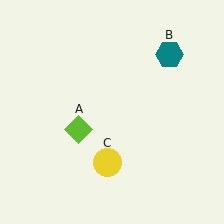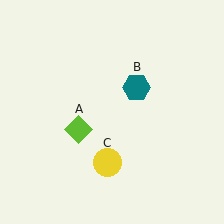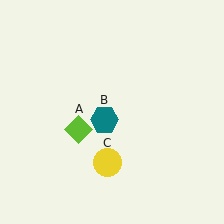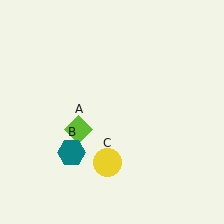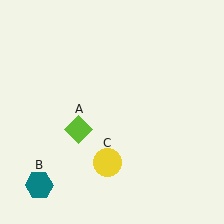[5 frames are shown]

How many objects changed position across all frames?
1 object changed position: teal hexagon (object B).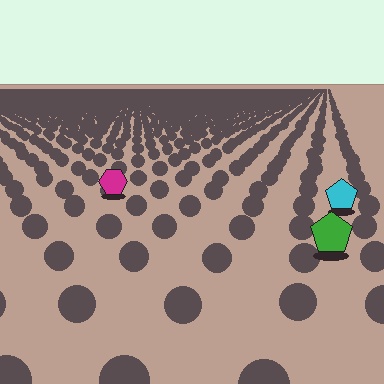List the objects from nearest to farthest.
From nearest to farthest: the green pentagon, the cyan pentagon, the magenta hexagon.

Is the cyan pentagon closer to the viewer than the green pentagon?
No. The green pentagon is closer — you can tell from the texture gradient: the ground texture is coarser near it.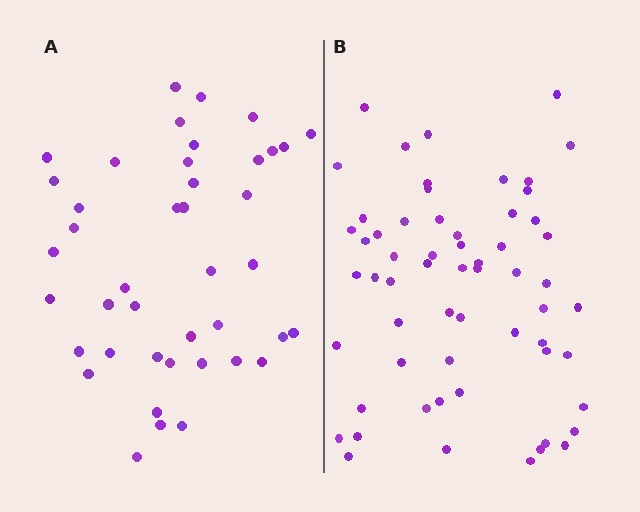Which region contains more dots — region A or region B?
Region B (the right region) has more dots.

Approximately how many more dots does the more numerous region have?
Region B has approximately 20 more dots than region A.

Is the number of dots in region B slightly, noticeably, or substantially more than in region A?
Region B has noticeably more, but not dramatically so. The ratio is roughly 1.4 to 1.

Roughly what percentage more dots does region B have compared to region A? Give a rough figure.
About 45% more.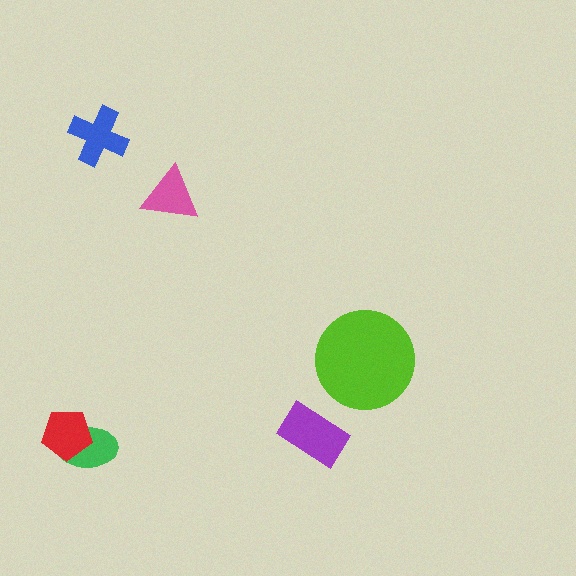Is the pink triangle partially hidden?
No, no other shape covers it.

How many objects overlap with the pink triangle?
0 objects overlap with the pink triangle.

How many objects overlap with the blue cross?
0 objects overlap with the blue cross.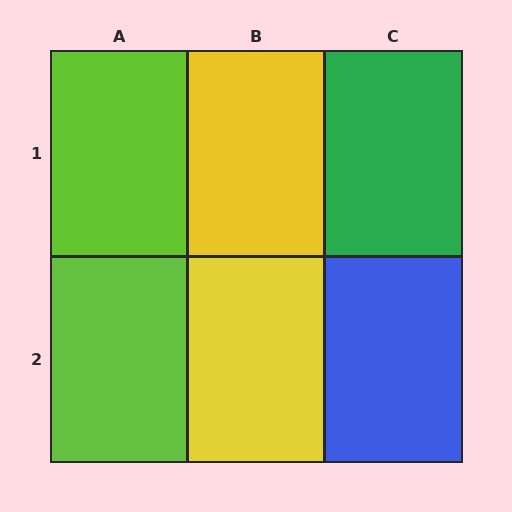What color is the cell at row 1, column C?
Green.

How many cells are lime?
2 cells are lime.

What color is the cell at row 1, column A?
Lime.